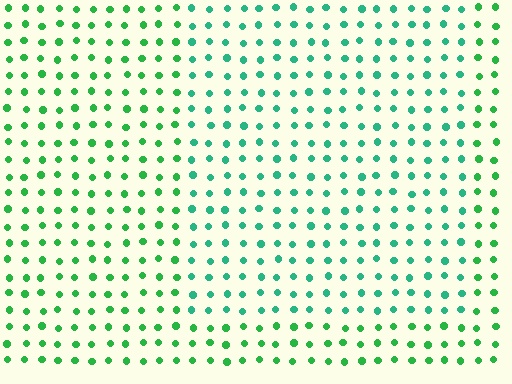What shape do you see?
I see a rectangle.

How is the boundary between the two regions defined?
The boundary is defined purely by a slight shift in hue (about 28 degrees). Spacing, size, and orientation are identical on both sides.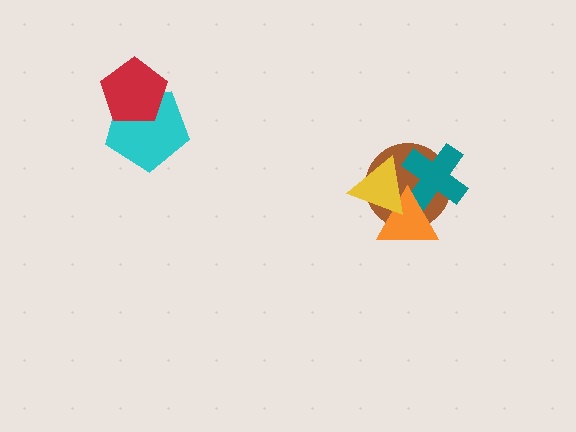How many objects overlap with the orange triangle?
3 objects overlap with the orange triangle.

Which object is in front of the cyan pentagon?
The red pentagon is in front of the cyan pentagon.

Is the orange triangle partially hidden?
Yes, it is partially covered by another shape.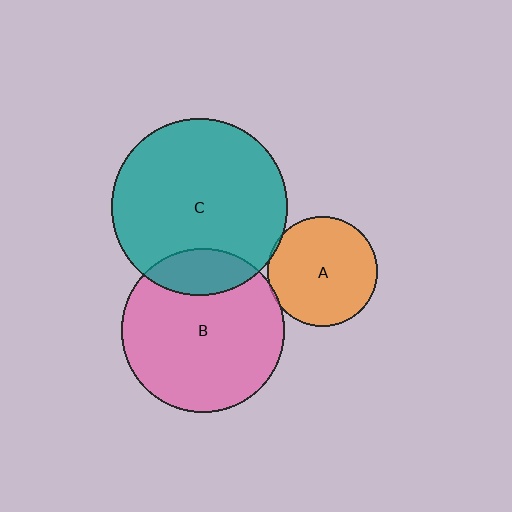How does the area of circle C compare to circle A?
Approximately 2.6 times.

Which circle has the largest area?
Circle C (teal).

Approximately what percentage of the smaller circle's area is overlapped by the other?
Approximately 20%.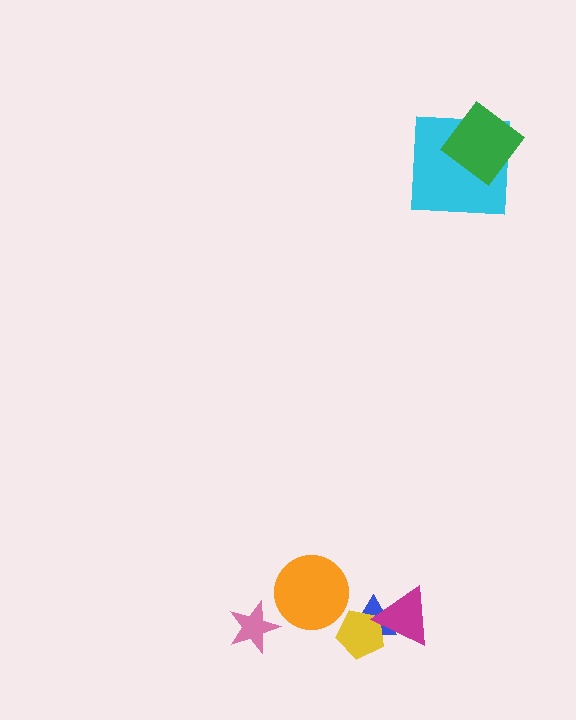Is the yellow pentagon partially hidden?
Yes, it is partially covered by another shape.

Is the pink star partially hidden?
No, no other shape covers it.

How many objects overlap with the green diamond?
1 object overlaps with the green diamond.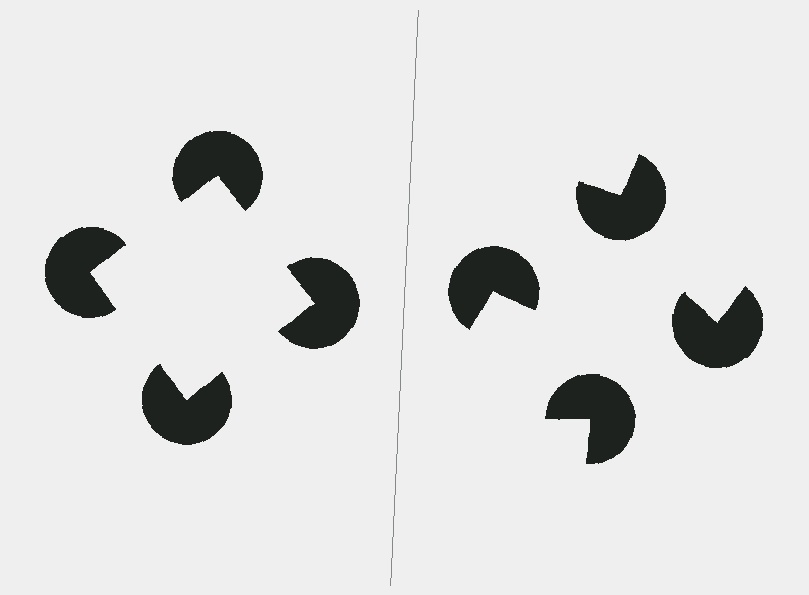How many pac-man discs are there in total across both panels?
8 — 4 on each side.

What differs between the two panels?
The pac-man discs are positioned identically on both sides; only the wedge orientations differ. On the left they align to a square; on the right they are misaligned.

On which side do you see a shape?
An illusory square appears on the left side. On the right side the wedge cuts are rotated, so no coherent shape forms.